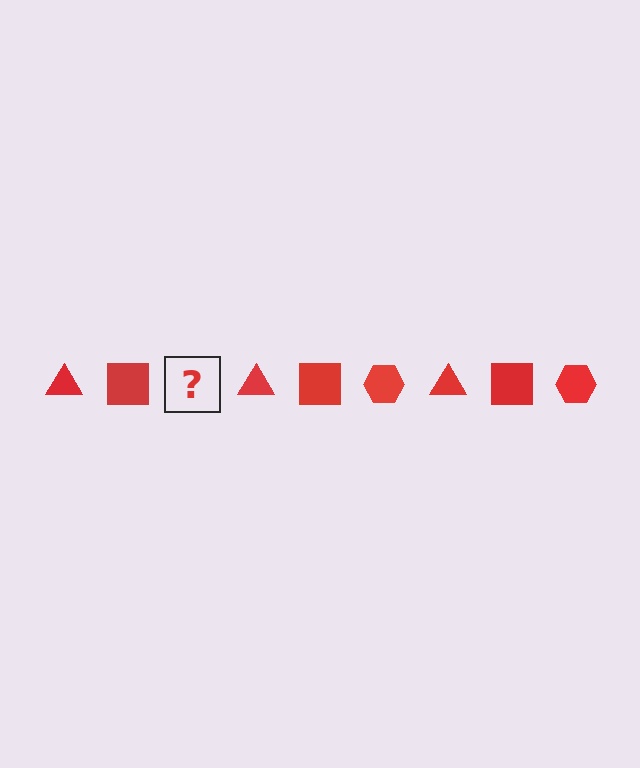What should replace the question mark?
The question mark should be replaced with a red hexagon.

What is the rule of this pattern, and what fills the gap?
The rule is that the pattern cycles through triangle, square, hexagon shapes in red. The gap should be filled with a red hexagon.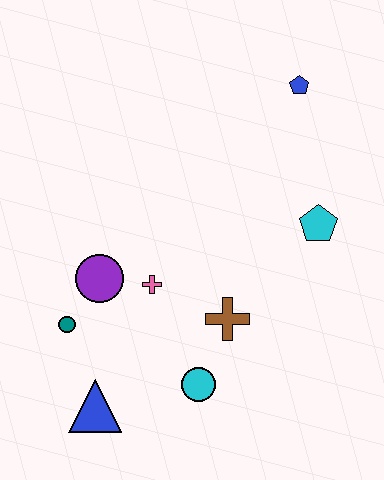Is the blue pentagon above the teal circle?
Yes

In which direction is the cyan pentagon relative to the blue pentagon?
The cyan pentagon is below the blue pentagon.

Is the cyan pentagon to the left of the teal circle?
No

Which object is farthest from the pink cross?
The blue pentagon is farthest from the pink cross.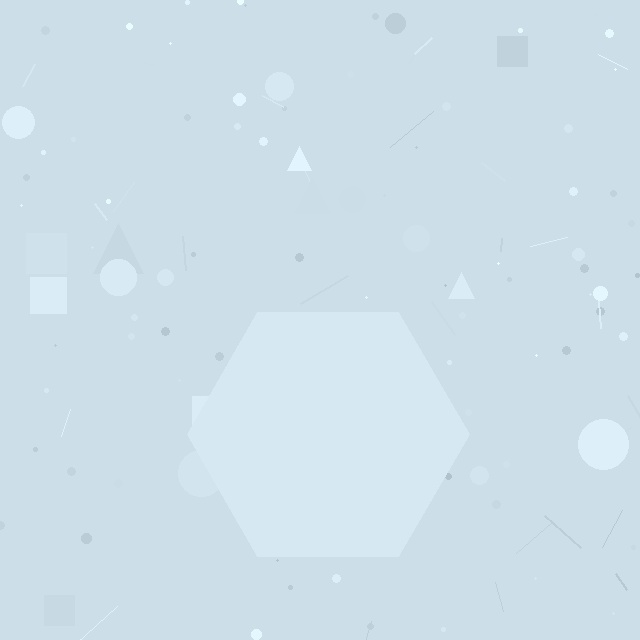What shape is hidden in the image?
A hexagon is hidden in the image.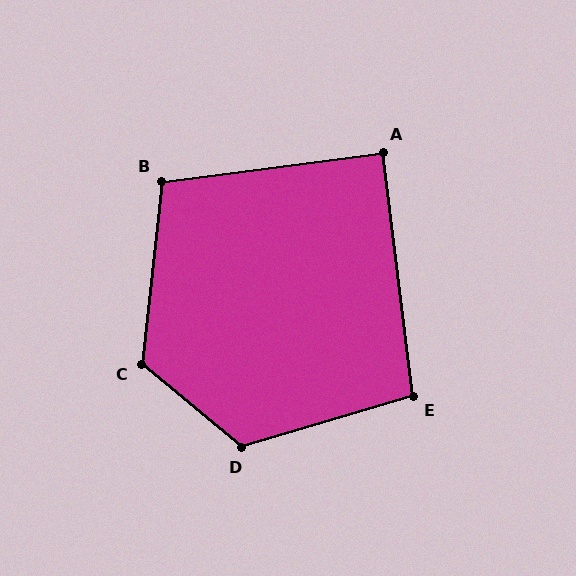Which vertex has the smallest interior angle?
A, at approximately 90 degrees.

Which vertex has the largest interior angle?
D, at approximately 124 degrees.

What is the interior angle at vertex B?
Approximately 104 degrees (obtuse).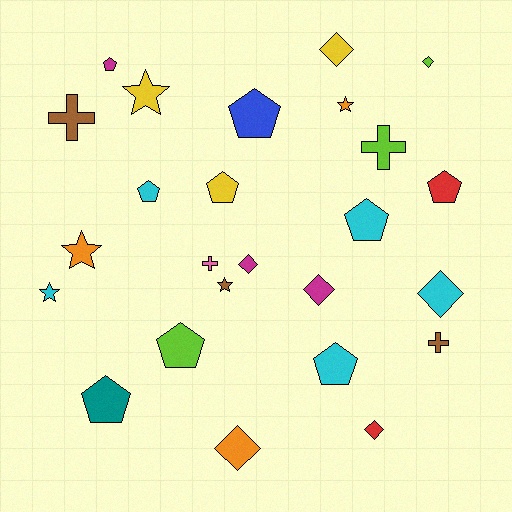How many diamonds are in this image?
There are 7 diamonds.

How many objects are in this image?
There are 25 objects.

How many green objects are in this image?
There are no green objects.